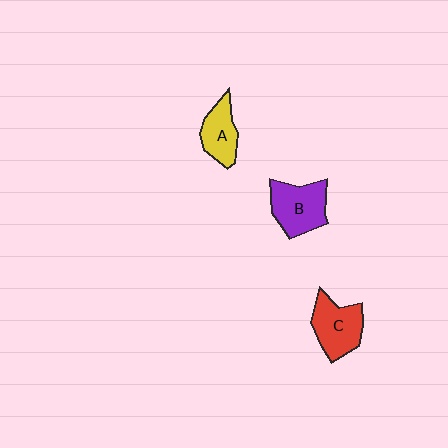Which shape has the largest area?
Shape B (purple).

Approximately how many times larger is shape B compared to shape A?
Approximately 1.3 times.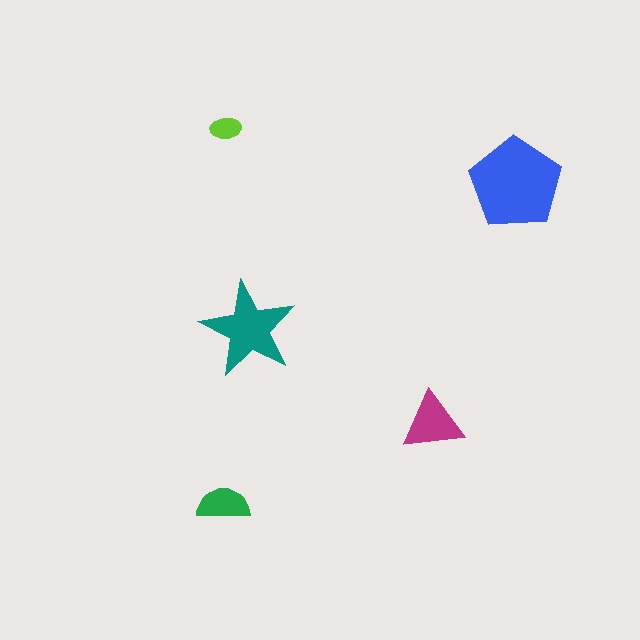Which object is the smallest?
The lime ellipse.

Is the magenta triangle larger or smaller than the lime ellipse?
Larger.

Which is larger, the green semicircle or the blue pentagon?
The blue pentagon.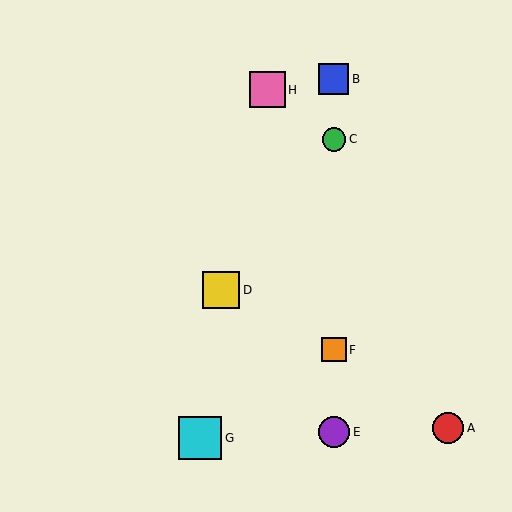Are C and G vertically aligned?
No, C is at x≈334 and G is at x≈200.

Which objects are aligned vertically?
Objects B, C, E, F are aligned vertically.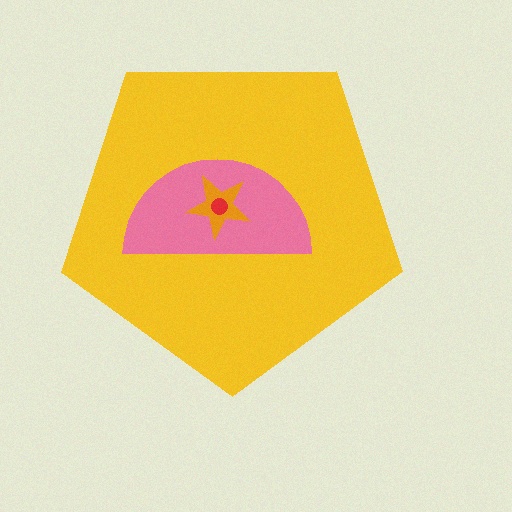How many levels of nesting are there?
4.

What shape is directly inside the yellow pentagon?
The pink semicircle.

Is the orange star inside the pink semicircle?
Yes.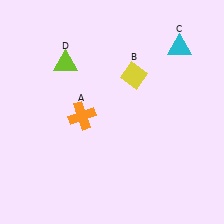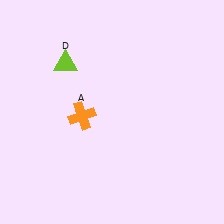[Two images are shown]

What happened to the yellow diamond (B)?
The yellow diamond (B) was removed in Image 2. It was in the top-right area of Image 1.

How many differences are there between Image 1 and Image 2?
There are 2 differences between the two images.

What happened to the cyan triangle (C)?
The cyan triangle (C) was removed in Image 2. It was in the top-right area of Image 1.